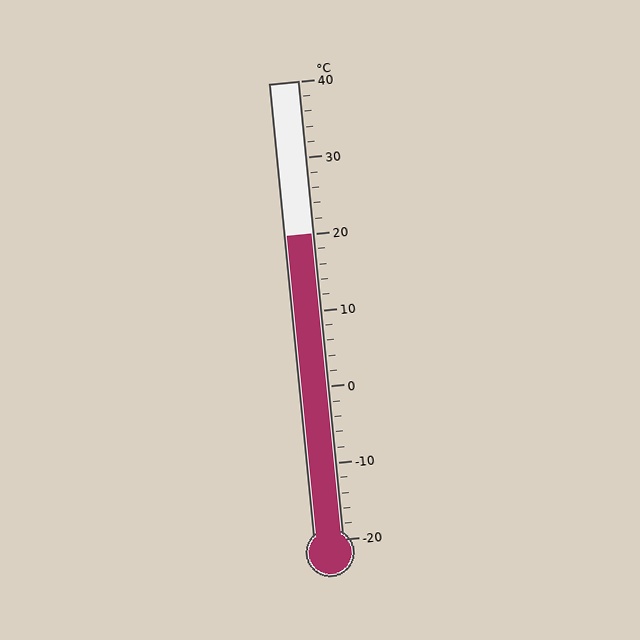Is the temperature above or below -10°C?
The temperature is above -10°C.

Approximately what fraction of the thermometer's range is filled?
The thermometer is filled to approximately 65% of its range.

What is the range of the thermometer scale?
The thermometer scale ranges from -20°C to 40°C.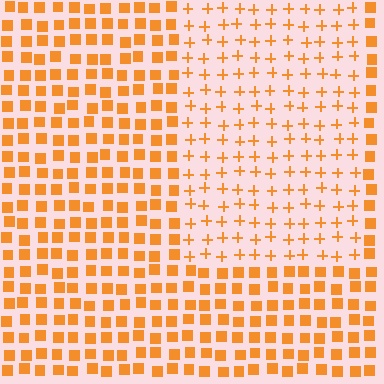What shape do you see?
I see a rectangle.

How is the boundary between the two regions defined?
The boundary is defined by a change in element shape: plus signs inside vs. squares outside. All elements share the same color and spacing.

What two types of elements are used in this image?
The image uses plus signs inside the rectangle region and squares outside it.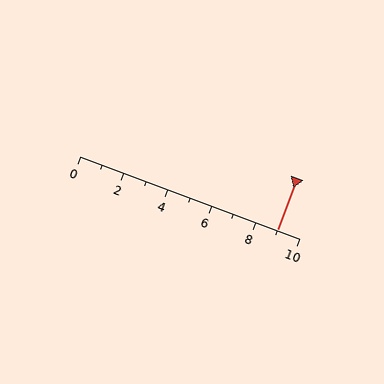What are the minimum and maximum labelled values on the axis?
The axis runs from 0 to 10.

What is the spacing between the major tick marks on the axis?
The major ticks are spaced 2 apart.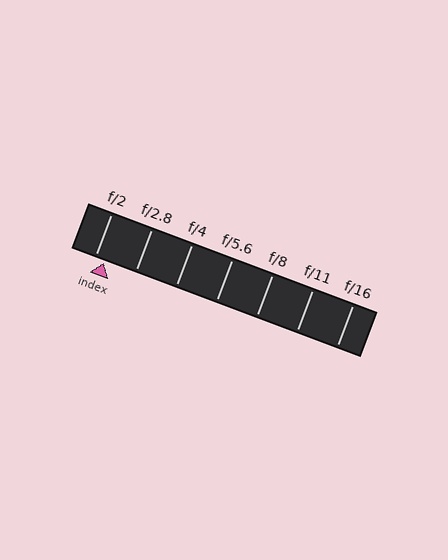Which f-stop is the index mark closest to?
The index mark is closest to f/2.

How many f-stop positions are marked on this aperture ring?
There are 7 f-stop positions marked.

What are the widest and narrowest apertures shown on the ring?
The widest aperture shown is f/2 and the narrowest is f/16.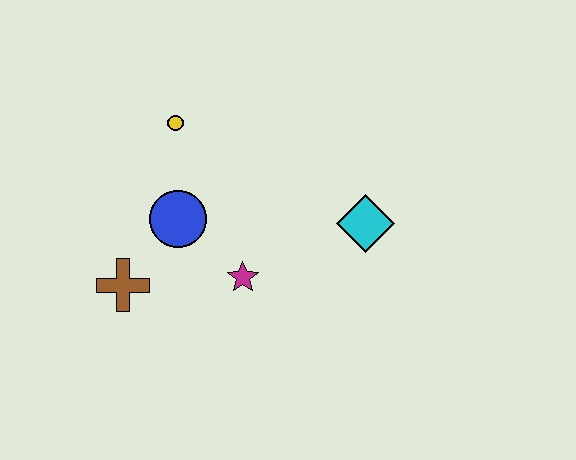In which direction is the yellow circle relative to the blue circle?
The yellow circle is above the blue circle.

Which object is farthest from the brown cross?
The cyan diamond is farthest from the brown cross.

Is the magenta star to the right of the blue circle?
Yes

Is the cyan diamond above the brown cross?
Yes